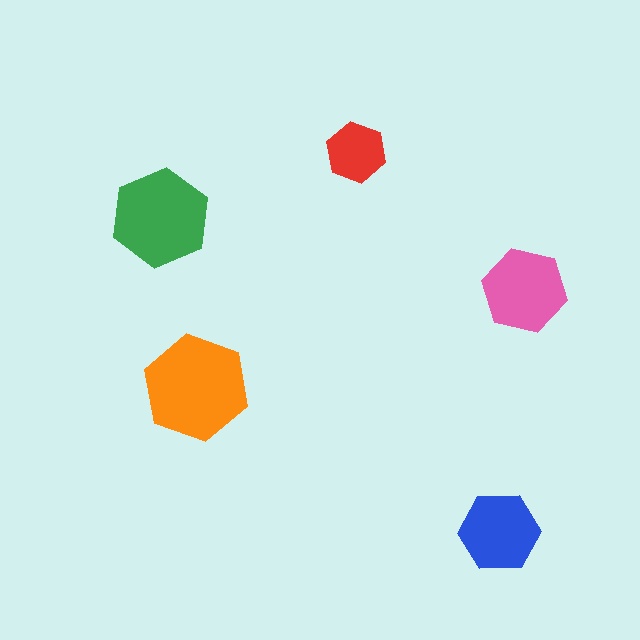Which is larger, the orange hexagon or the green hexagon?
The orange one.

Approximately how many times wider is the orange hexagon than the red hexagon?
About 1.5 times wider.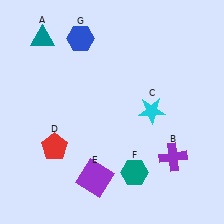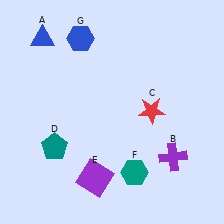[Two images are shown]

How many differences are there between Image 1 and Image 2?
There are 3 differences between the two images.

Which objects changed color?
A changed from teal to blue. C changed from cyan to red. D changed from red to teal.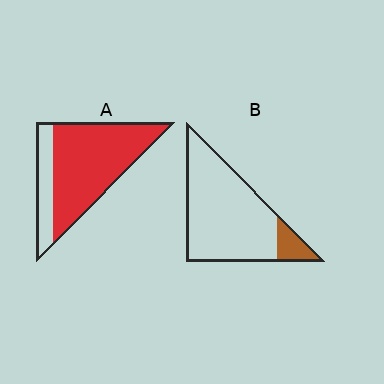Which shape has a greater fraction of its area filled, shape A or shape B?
Shape A.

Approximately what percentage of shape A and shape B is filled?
A is approximately 75% and B is approximately 10%.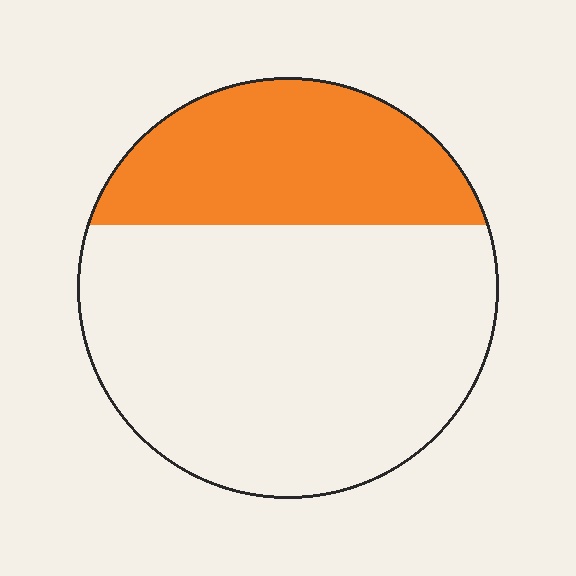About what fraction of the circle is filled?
About one third (1/3).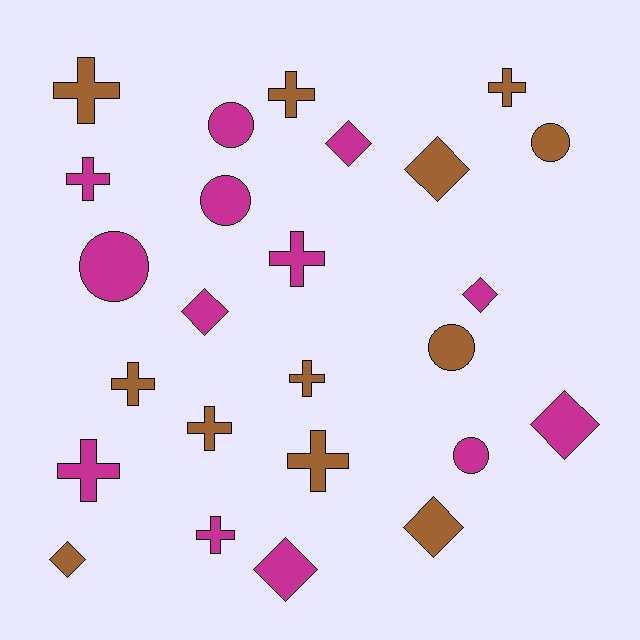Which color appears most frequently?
Magenta, with 13 objects.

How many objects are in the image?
There are 25 objects.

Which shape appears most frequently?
Cross, with 11 objects.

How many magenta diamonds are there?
There are 5 magenta diamonds.